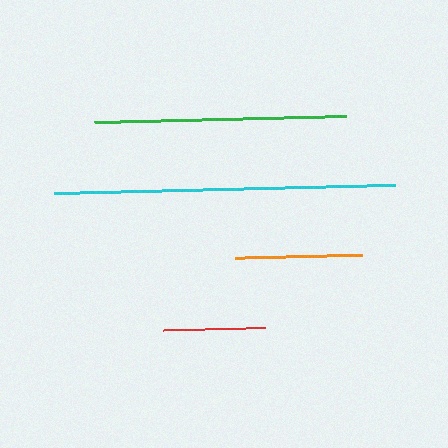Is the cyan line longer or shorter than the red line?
The cyan line is longer than the red line.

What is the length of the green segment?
The green segment is approximately 252 pixels long.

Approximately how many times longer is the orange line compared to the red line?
The orange line is approximately 1.2 times the length of the red line.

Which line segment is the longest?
The cyan line is the longest at approximately 341 pixels.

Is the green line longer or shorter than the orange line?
The green line is longer than the orange line.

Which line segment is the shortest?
The red line is the shortest at approximately 102 pixels.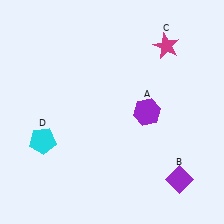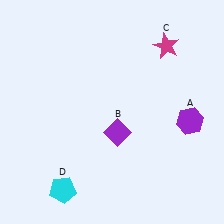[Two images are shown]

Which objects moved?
The objects that moved are: the purple hexagon (A), the purple diamond (B), the cyan pentagon (D).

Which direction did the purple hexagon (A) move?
The purple hexagon (A) moved right.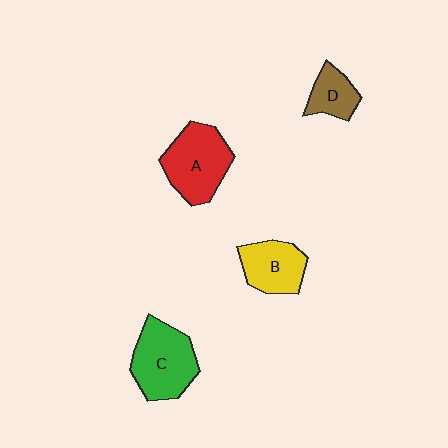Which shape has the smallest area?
Shape D (brown).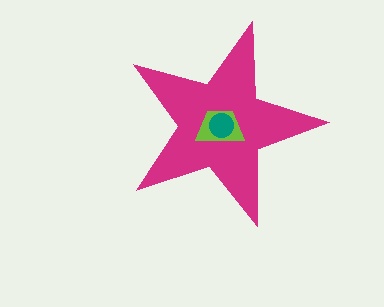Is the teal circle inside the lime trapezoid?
Yes.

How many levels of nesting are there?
3.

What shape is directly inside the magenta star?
The lime trapezoid.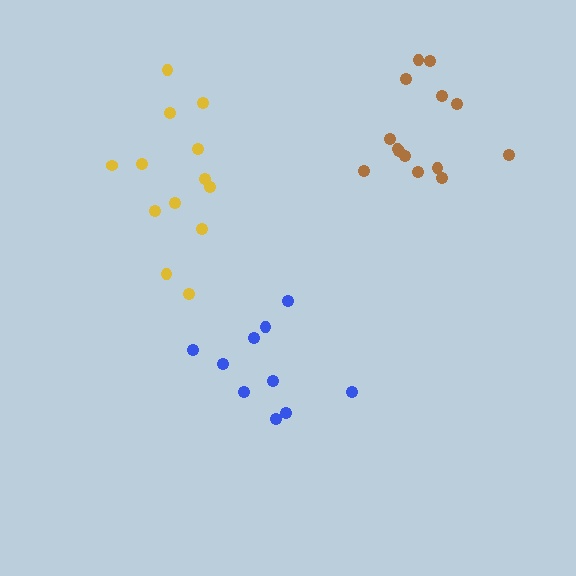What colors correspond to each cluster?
The clusters are colored: blue, brown, yellow.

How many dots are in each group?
Group 1: 10 dots, Group 2: 14 dots, Group 3: 13 dots (37 total).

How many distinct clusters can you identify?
There are 3 distinct clusters.